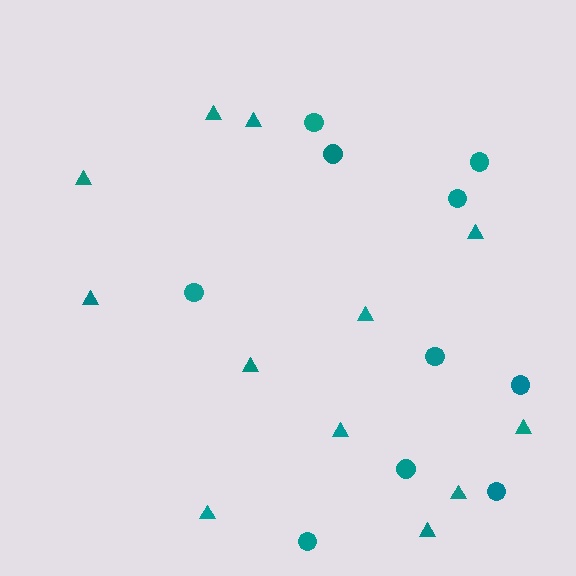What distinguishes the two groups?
There are 2 groups: one group of circles (10) and one group of triangles (12).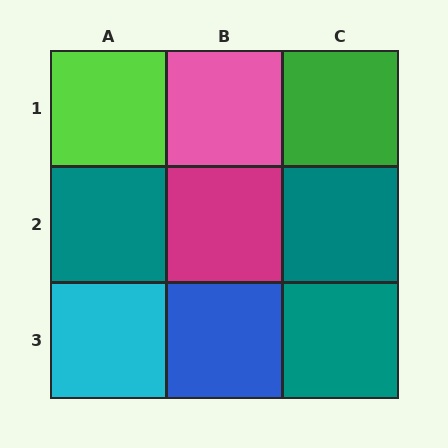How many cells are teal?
3 cells are teal.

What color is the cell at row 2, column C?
Teal.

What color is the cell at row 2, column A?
Teal.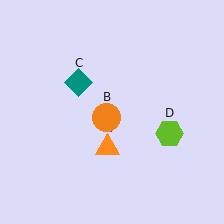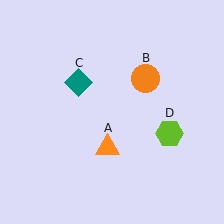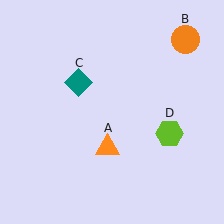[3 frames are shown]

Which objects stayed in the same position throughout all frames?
Orange triangle (object A) and teal diamond (object C) and lime hexagon (object D) remained stationary.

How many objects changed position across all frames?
1 object changed position: orange circle (object B).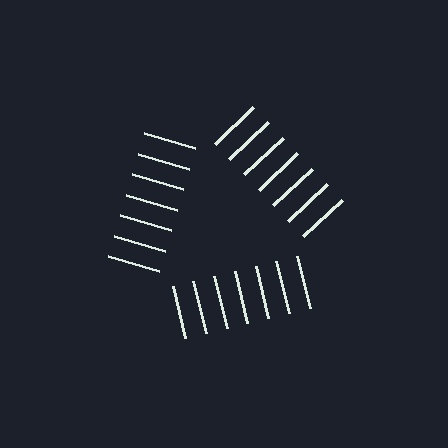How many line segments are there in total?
21 — 7 along each of the 3 edges.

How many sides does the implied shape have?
3 sides — the line-ends trace a triangle.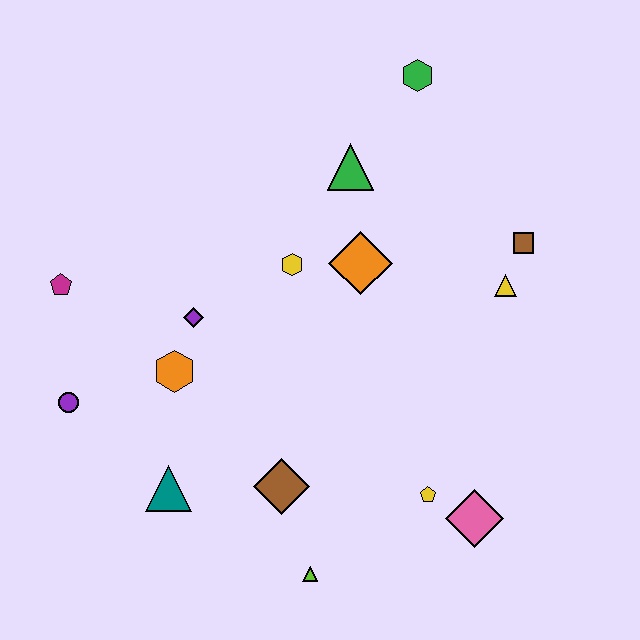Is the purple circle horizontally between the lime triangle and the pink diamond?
No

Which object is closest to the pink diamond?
The yellow pentagon is closest to the pink diamond.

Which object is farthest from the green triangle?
The lime triangle is farthest from the green triangle.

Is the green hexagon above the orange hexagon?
Yes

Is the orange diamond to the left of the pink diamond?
Yes